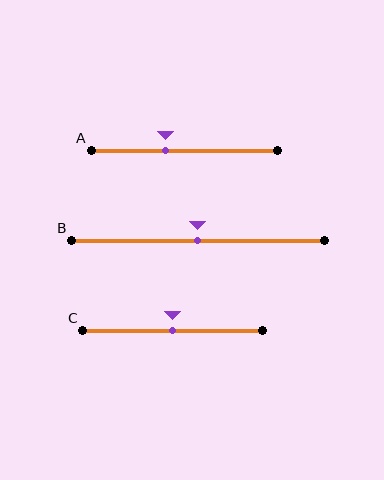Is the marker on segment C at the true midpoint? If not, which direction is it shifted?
Yes, the marker on segment C is at the true midpoint.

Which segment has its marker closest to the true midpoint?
Segment B has its marker closest to the true midpoint.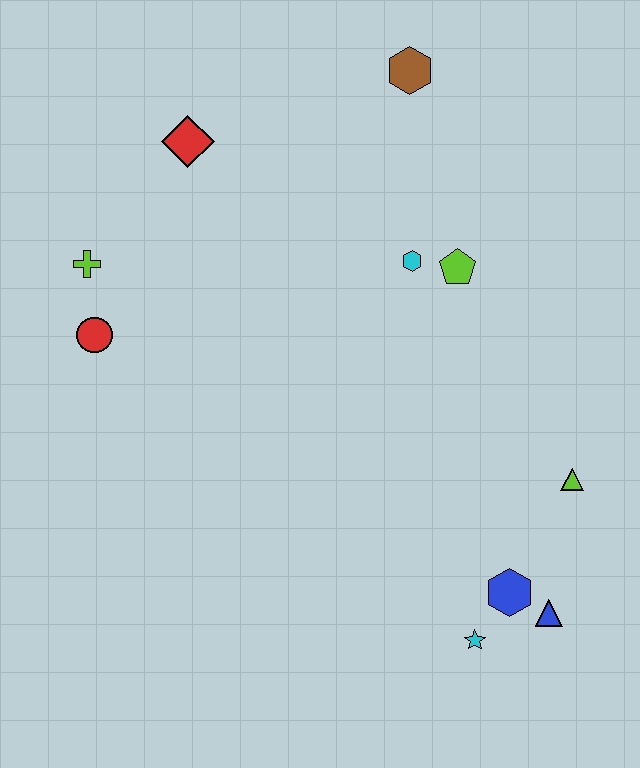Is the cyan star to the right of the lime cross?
Yes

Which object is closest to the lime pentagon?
The cyan hexagon is closest to the lime pentagon.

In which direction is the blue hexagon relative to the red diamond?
The blue hexagon is below the red diamond.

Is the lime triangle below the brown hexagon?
Yes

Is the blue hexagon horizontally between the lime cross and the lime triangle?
Yes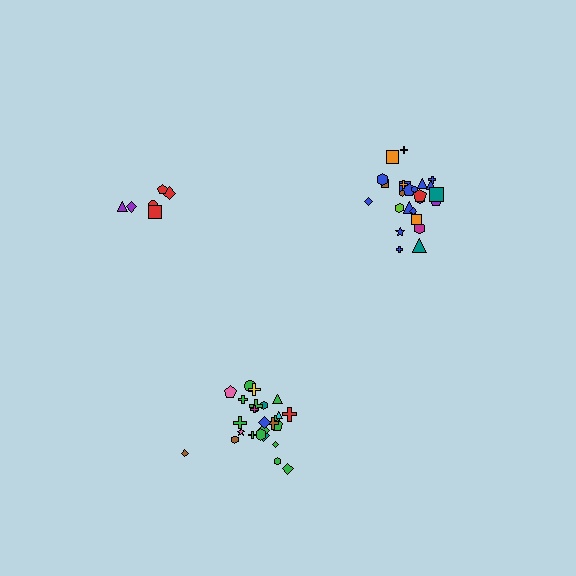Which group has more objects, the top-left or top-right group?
The top-right group.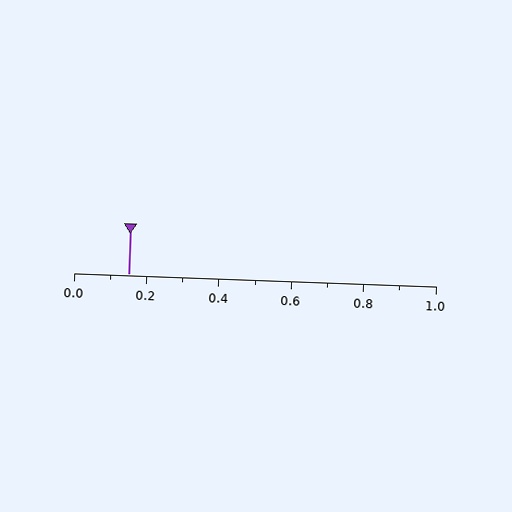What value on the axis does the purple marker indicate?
The marker indicates approximately 0.15.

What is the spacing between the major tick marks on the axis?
The major ticks are spaced 0.2 apart.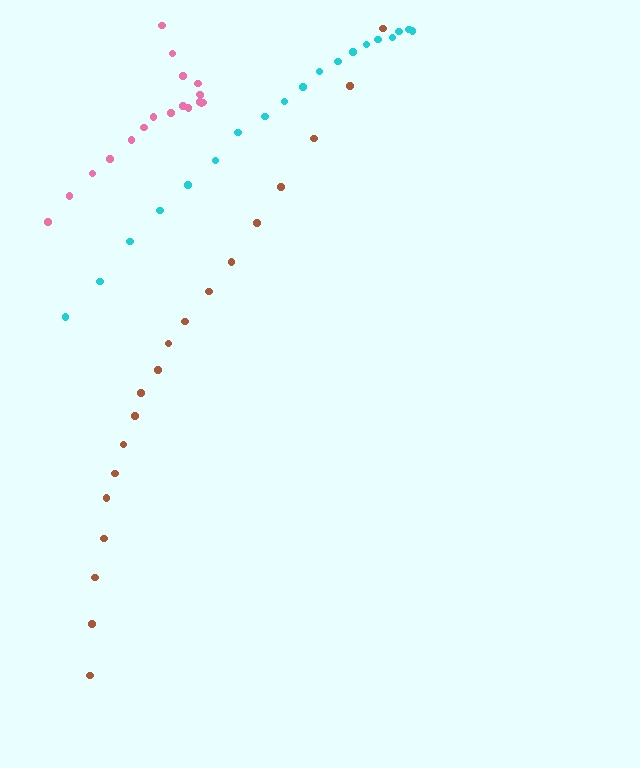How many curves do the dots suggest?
There are 3 distinct paths.